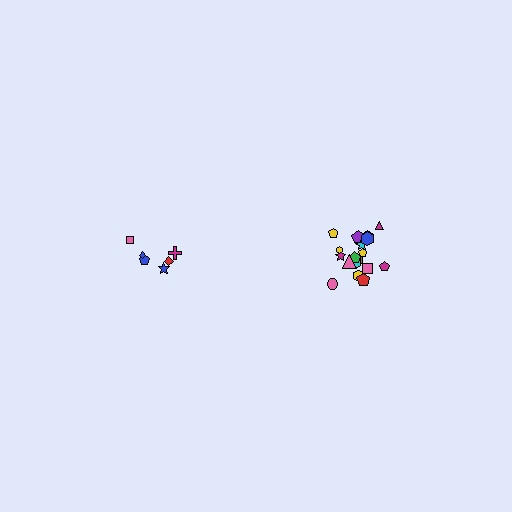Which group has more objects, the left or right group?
The right group.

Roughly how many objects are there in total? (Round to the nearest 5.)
Roughly 25 objects in total.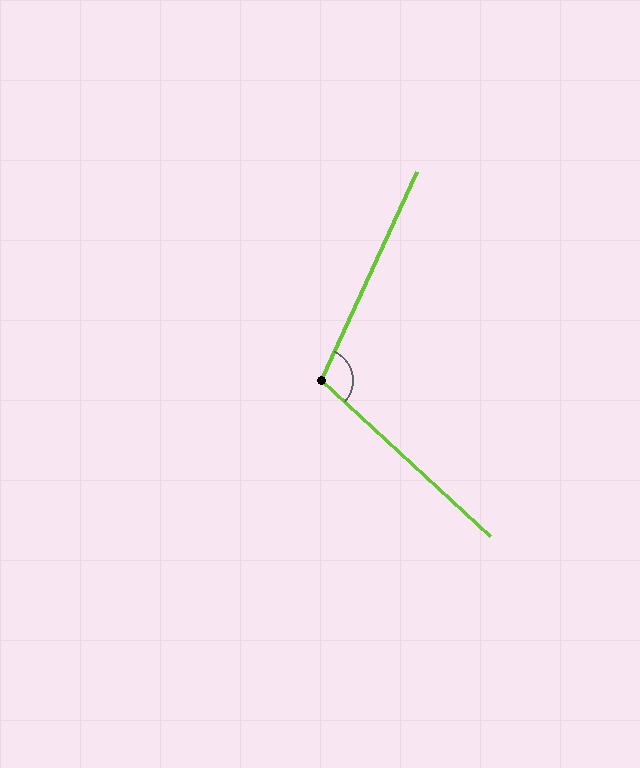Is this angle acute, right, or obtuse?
It is obtuse.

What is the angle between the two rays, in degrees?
Approximately 108 degrees.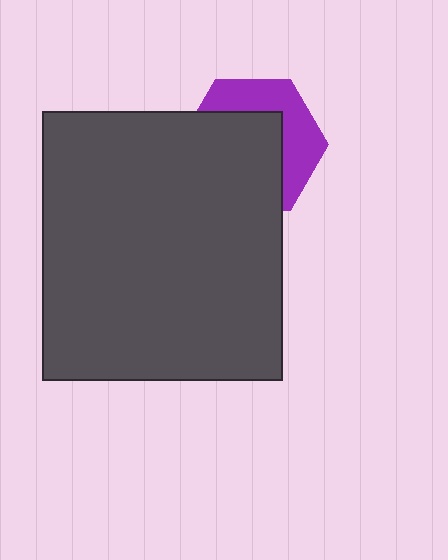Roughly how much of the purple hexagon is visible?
A small part of it is visible (roughly 40%).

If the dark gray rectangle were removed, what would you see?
You would see the complete purple hexagon.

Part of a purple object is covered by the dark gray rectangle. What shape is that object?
It is a hexagon.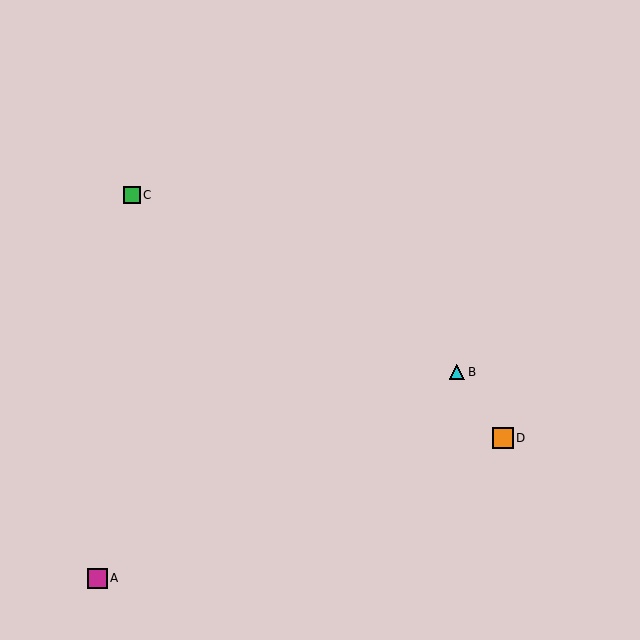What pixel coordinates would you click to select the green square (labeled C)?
Click at (132, 195) to select the green square C.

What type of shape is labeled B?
Shape B is a cyan triangle.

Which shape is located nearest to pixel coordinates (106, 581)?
The magenta square (labeled A) at (97, 578) is nearest to that location.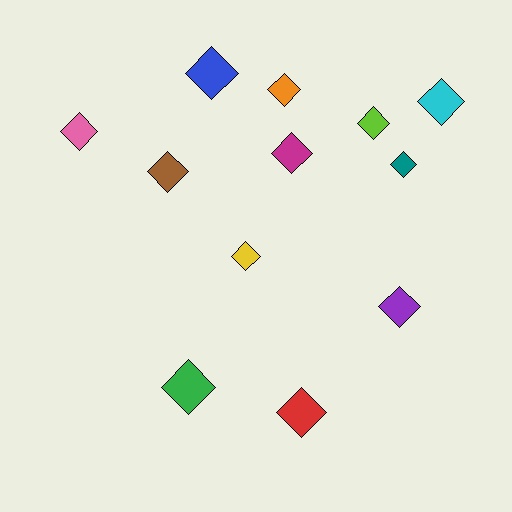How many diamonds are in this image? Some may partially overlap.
There are 12 diamonds.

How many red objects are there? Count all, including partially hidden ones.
There is 1 red object.